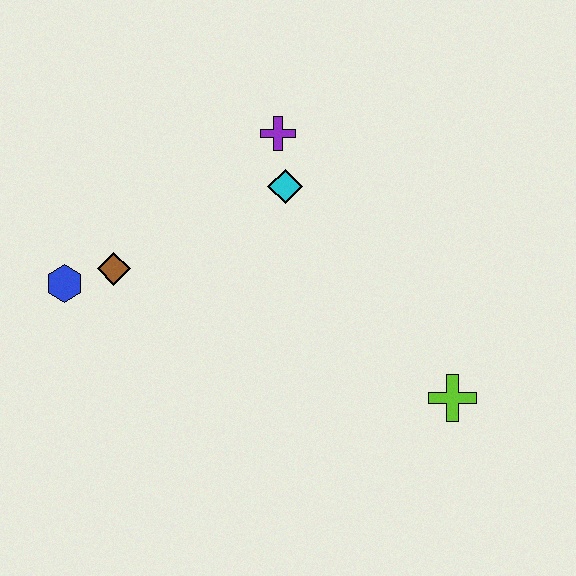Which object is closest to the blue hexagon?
The brown diamond is closest to the blue hexagon.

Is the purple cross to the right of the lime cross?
No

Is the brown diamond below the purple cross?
Yes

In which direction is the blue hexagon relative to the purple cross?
The blue hexagon is to the left of the purple cross.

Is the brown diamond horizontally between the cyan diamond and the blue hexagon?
Yes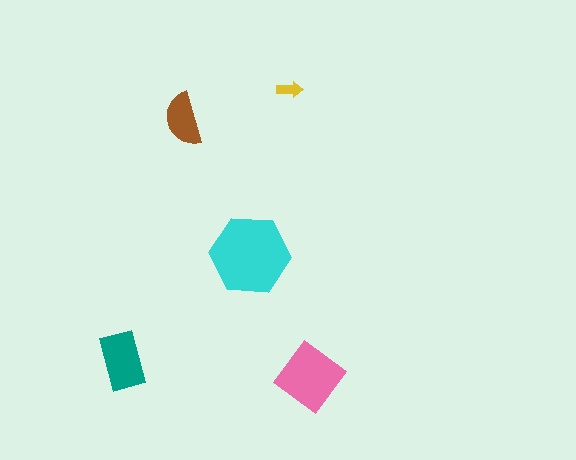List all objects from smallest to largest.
The yellow arrow, the brown semicircle, the teal rectangle, the pink diamond, the cyan hexagon.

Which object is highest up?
The yellow arrow is topmost.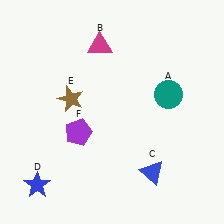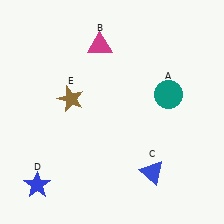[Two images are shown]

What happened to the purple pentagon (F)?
The purple pentagon (F) was removed in Image 2. It was in the bottom-left area of Image 1.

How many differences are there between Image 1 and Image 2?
There is 1 difference between the two images.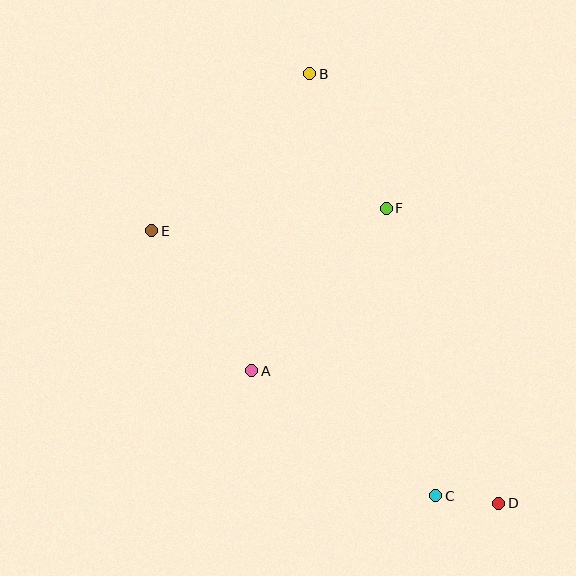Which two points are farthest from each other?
Points B and D are farthest from each other.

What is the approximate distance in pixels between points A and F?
The distance between A and F is approximately 210 pixels.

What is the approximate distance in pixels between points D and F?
The distance between D and F is approximately 316 pixels.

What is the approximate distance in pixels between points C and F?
The distance between C and F is approximately 292 pixels.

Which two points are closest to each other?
Points C and D are closest to each other.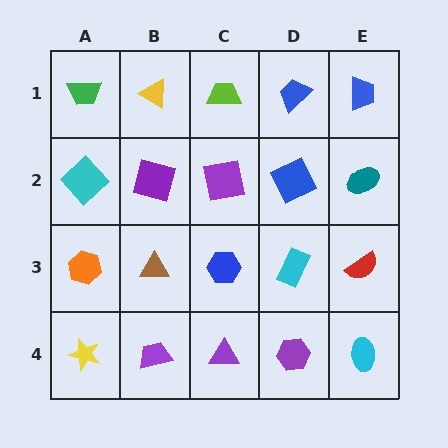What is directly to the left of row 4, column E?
A purple hexagon.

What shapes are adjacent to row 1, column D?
A blue square (row 2, column D), a lime trapezoid (row 1, column C), a blue trapezoid (row 1, column E).